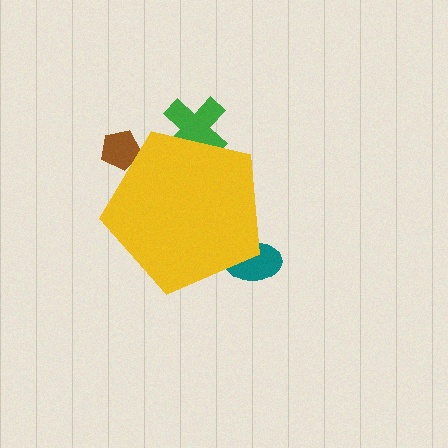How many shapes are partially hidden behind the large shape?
3 shapes are partially hidden.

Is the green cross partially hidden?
Yes, the green cross is partially hidden behind the yellow pentagon.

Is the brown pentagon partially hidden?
Yes, the brown pentagon is partially hidden behind the yellow pentagon.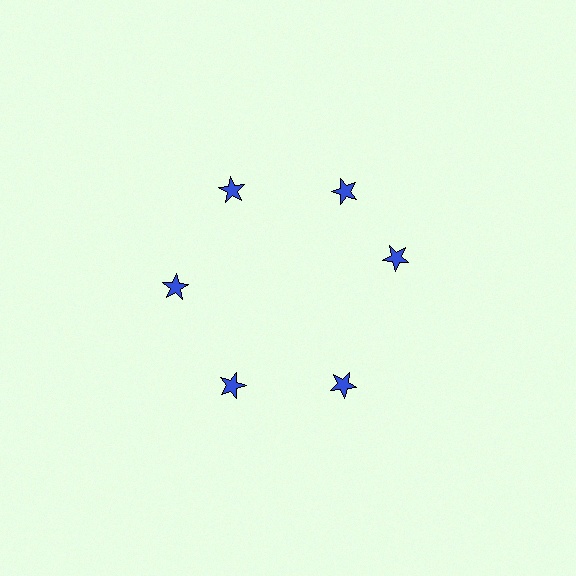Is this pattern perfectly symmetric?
No. The 6 blue stars are arranged in a ring, but one element near the 3 o'clock position is rotated out of alignment along the ring, breaking the 6-fold rotational symmetry.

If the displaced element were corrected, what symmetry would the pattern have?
It would have 6-fold rotational symmetry — the pattern would map onto itself every 60 degrees.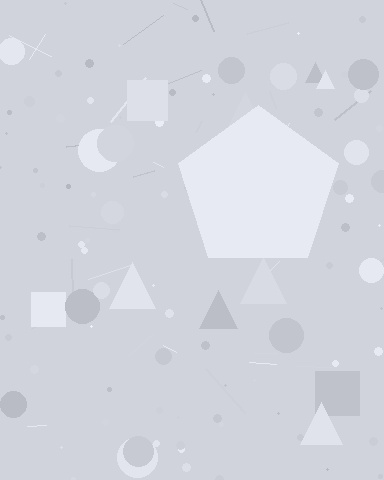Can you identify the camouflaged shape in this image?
The camouflaged shape is a pentagon.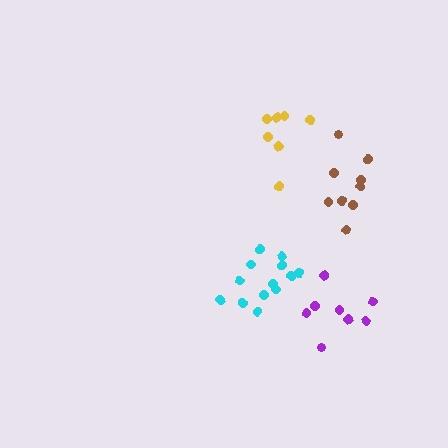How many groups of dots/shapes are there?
There are 4 groups.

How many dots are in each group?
Group 1: 13 dots, Group 2: 7 dots, Group 3: 9 dots, Group 4: 8 dots (37 total).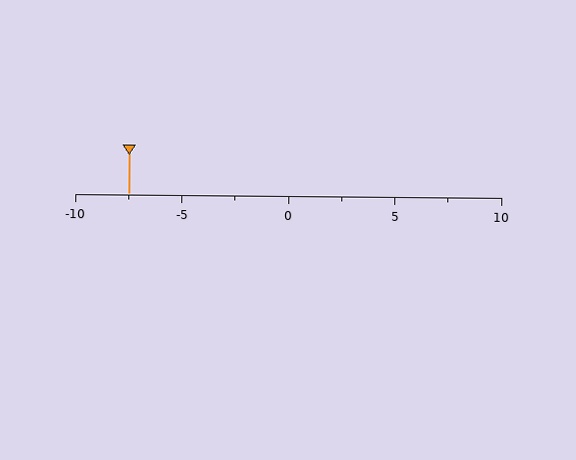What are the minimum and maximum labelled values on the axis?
The axis runs from -10 to 10.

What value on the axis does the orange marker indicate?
The marker indicates approximately -7.5.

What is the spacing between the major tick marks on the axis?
The major ticks are spaced 5 apart.